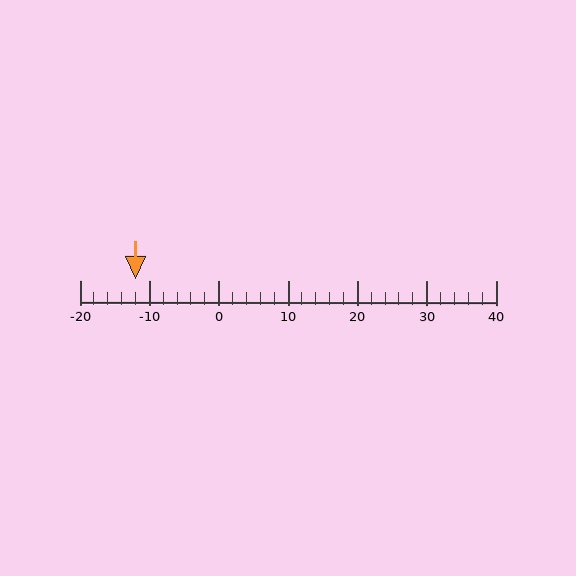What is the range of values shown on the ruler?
The ruler shows values from -20 to 40.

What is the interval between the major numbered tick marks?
The major tick marks are spaced 10 units apart.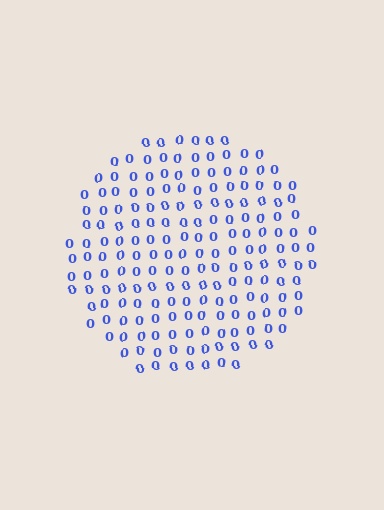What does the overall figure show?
The overall figure shows a circle.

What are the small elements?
The small elements are digit 0's.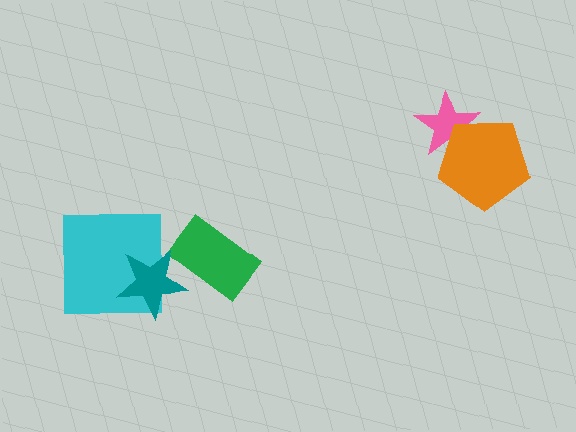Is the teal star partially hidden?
No, no other shape covers it.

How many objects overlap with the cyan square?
1 object overlaps with the cyan square.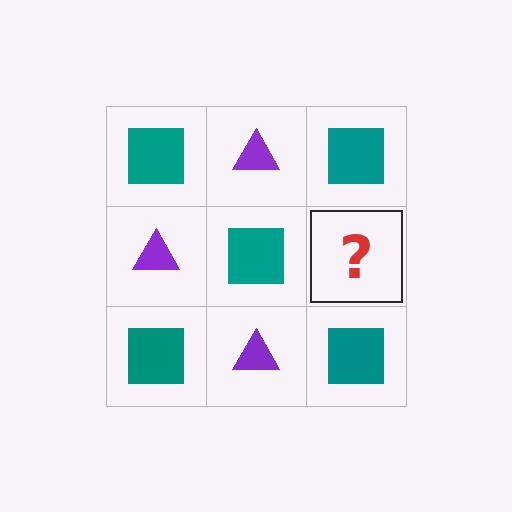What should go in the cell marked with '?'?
The missing cell should contain a purple triangle.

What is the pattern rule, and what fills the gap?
The rule is that it alternates teal square and purple triangle in a checkerboard pattern. The gap should be filled with a purple triangle.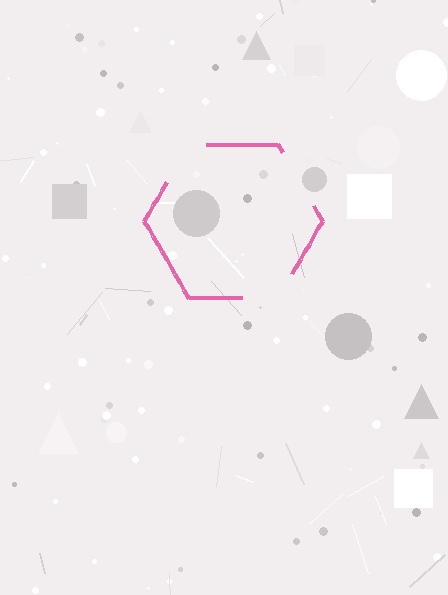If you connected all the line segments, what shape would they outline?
They would outline a hexagon.